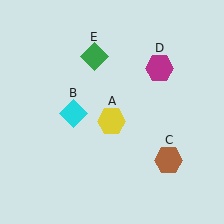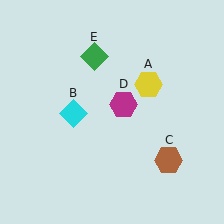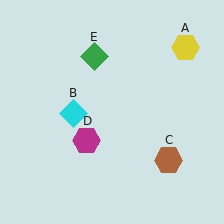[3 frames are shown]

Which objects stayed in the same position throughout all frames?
Cyan diamond (object B) and brown hexagon (object C) and green diamond (object E) remained stationary.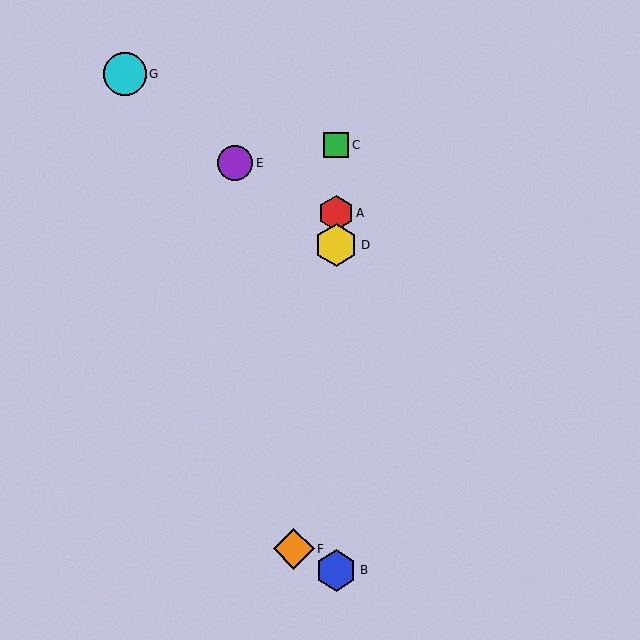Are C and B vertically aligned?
Yes, both are at x≈336.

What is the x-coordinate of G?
Object G is at x≈125.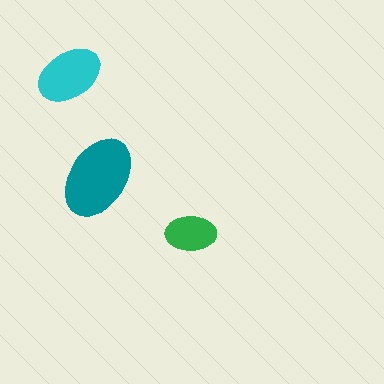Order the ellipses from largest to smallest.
the teal one, the cyan one, the green one.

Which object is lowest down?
The green ellipse is bottommost.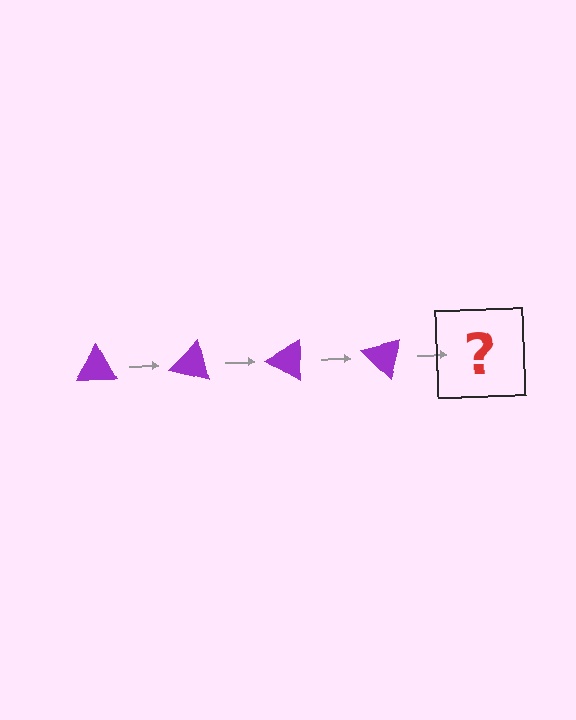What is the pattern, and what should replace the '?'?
The pattern is that the triangle rotates 15 degrees each step. The '?' should be a purple triangle rotated 60 degrees.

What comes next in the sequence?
The next element should be a purple triangle rotated 60 degrees.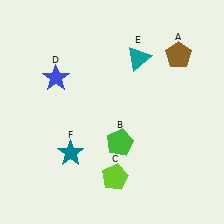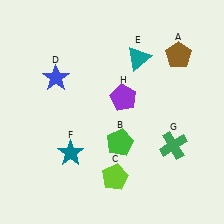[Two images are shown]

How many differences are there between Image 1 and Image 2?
There are 2 differences between the two images.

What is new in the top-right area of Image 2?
A purple pentagon (H) was added in the top-right area of Image 2.